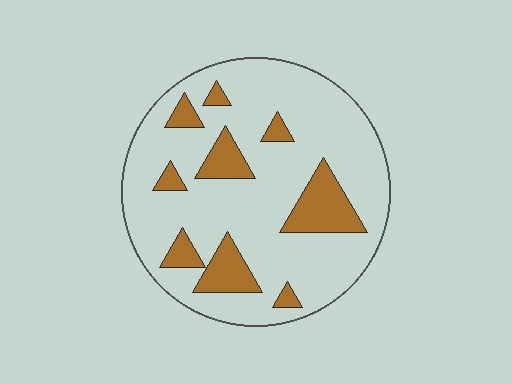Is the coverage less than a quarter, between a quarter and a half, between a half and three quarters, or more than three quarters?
Less than a quarter.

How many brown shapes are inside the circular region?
9.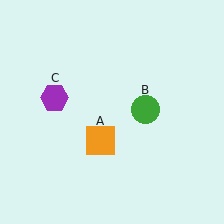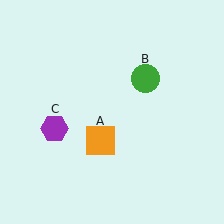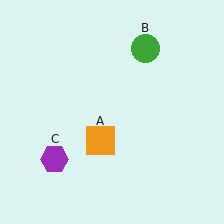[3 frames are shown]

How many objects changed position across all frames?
2 objects changed position: green circle (object B), purple hexagon (object C).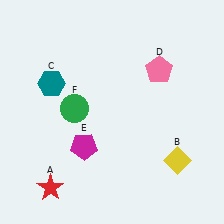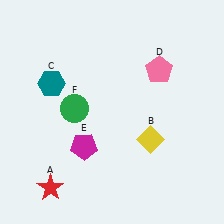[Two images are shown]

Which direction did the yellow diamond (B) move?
The yellow diamond (B) moved left.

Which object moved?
The yellow diamond (B) moved left.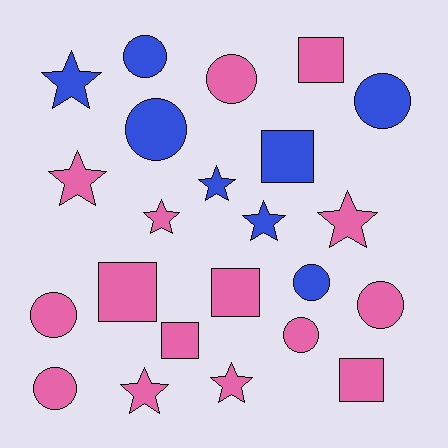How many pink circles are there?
There are 5 pink circles.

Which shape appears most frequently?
Circle, with 9 objects.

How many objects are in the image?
There are 23 objects.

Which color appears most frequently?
Pink, with 15 objects.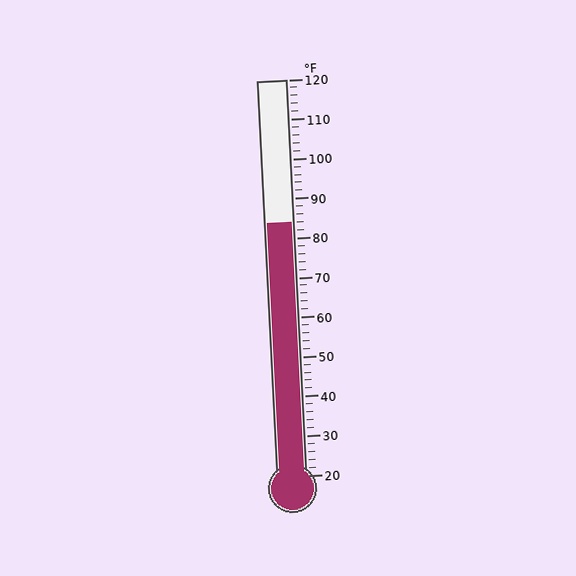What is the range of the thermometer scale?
The thermometer scale ranges from 20°F to 120°F.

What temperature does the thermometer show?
The thermometer shows approximately 84°F.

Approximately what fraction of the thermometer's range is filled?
The thermometer is filled to approximately 65% of its range.